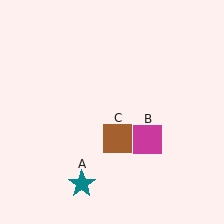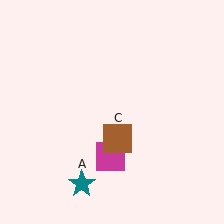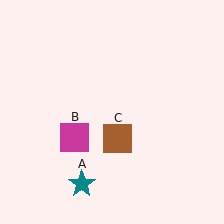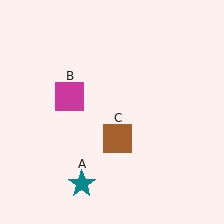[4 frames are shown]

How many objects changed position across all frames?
1 object changed position: magenta square (object B).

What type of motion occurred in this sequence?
The magenta square (object B) rotated clockwise around the center of the scene.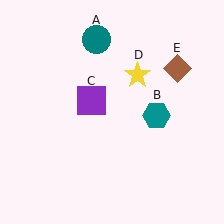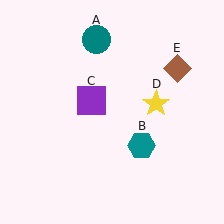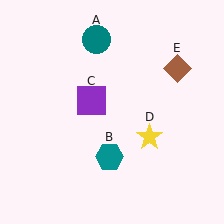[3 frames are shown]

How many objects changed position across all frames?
2 objects changed position: teal hexagon (object B), yellow star (object D).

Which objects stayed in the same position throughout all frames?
Teal circle (object A) and purple square (object C) and brown diamond (object E) remained stationary.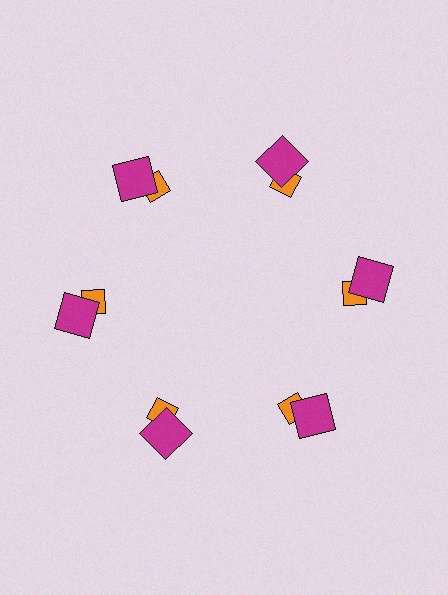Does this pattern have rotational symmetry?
Yes, this pattern has 6-fold rotational symmetry. It looks the same after rotating 60 degrees around the center.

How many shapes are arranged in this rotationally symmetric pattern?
There are 12 shapes, arranged in 6 groups of 2.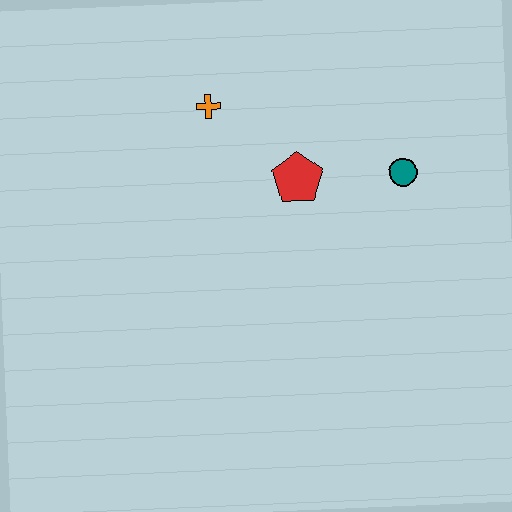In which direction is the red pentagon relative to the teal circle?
The red pentagon is to the left of the teal circle.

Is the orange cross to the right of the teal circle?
No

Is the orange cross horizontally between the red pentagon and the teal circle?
No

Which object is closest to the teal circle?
The red pentagon is closest to the teal circle.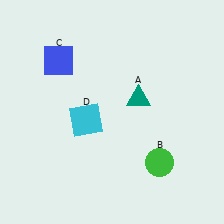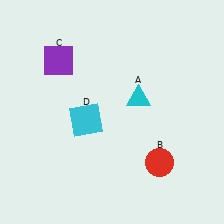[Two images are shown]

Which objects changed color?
A changed from teal to cyan. B changed from green to red. C changed from blue to purple.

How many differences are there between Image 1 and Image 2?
There are 3 differences between the two images.